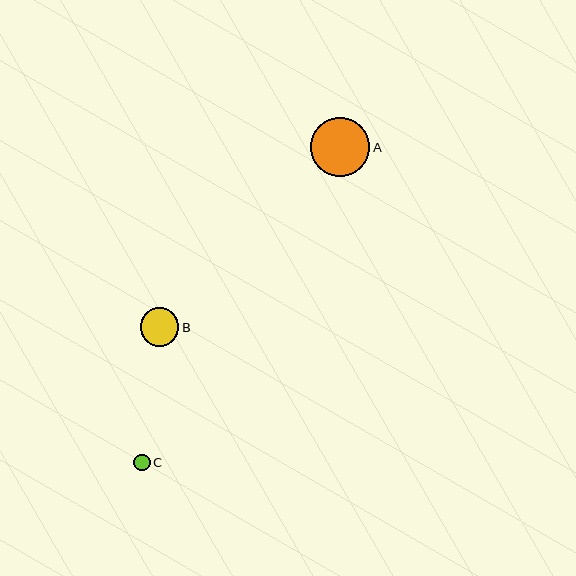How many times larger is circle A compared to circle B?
Circle A is approximately 1.5 times the size of circle B.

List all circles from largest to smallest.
From largest to smallest: A, B, C.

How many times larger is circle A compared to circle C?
Circle A is approximately 3.5 times the size of circle C.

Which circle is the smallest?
Circle C is the smallest with a size of approximately 17 pixels.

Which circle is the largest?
Circle A is the largest with a size of approximately 59 pixels.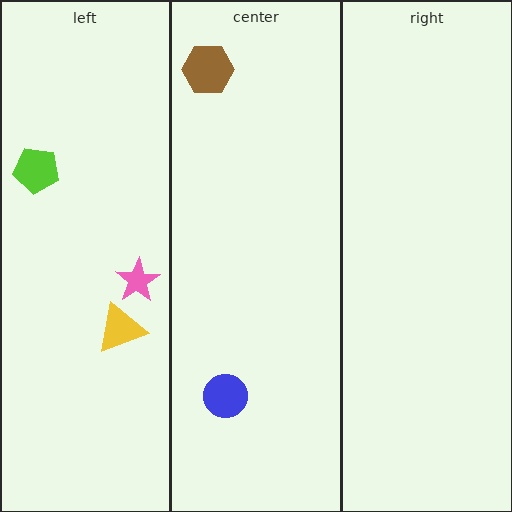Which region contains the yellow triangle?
The left region.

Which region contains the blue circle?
The center region.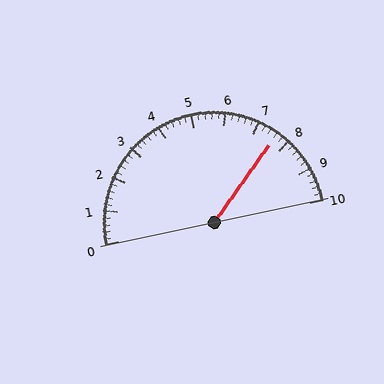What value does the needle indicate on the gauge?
The needle indicates approximately 7.6.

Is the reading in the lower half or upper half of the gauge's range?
The reading is in the upper half of the range (0 to 10).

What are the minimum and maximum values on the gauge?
The gauge ranges from 0 to 10.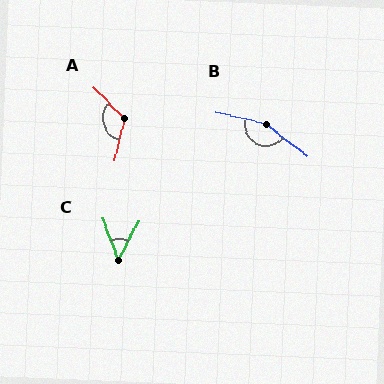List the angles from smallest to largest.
C (48°), A (122°), B (155°).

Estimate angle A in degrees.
Approximately 122 degrees.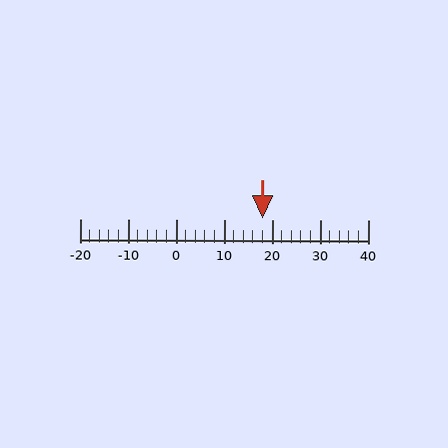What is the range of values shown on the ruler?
The ruler shows values from -20 to 40.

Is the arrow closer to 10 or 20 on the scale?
The arrow is closer to 20.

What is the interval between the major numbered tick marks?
The major tick marks are spaced 10 units apart.